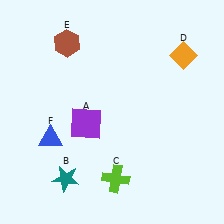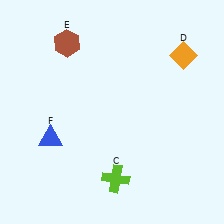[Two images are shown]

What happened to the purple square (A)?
The purple square (A) was removed in Image 2. It was in the bottom-left area of Image 1.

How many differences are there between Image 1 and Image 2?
There are 2 differences between the two images.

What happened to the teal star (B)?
The teal star (B) was removed in Image 2. It was in the bottom-left area of Image 1.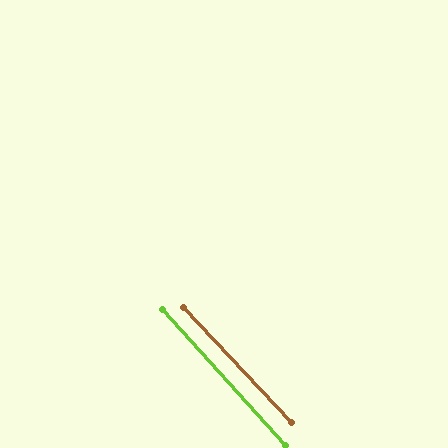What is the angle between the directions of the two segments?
Approximately 1 degree.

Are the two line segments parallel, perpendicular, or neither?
Parallel — their directions differ by only 0.7°.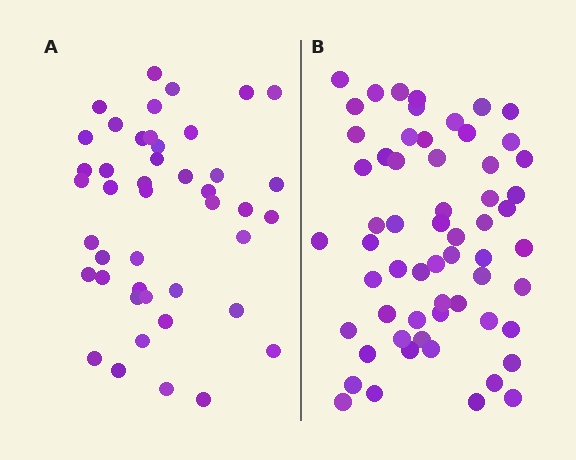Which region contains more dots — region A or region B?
Region B (the right region) has more dots.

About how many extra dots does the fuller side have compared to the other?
Region B has approximately 15 more dots than region A.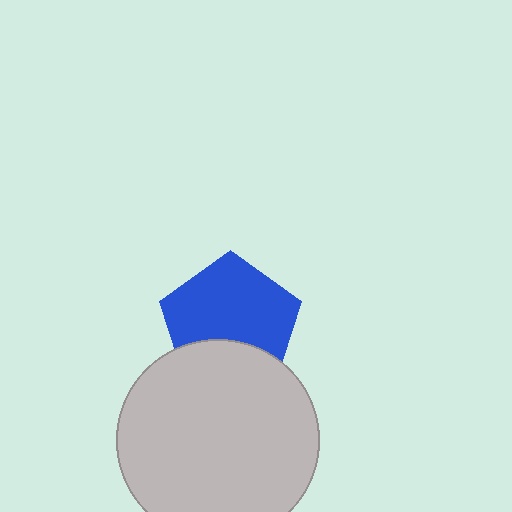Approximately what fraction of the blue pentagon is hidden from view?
Roughly 31% of the blue pentagon is hidden behind the light gray circle.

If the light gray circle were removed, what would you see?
You would see the complete blue pentagon.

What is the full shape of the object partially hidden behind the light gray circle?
The partially hidden object is a blue pentagon.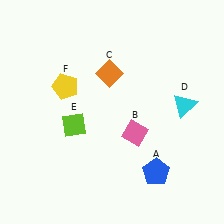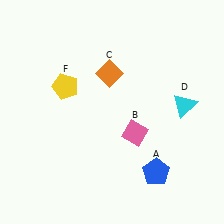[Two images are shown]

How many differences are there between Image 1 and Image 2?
There is 1 difference between the two images.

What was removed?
The lime diamond (E) was removed in Image 2.